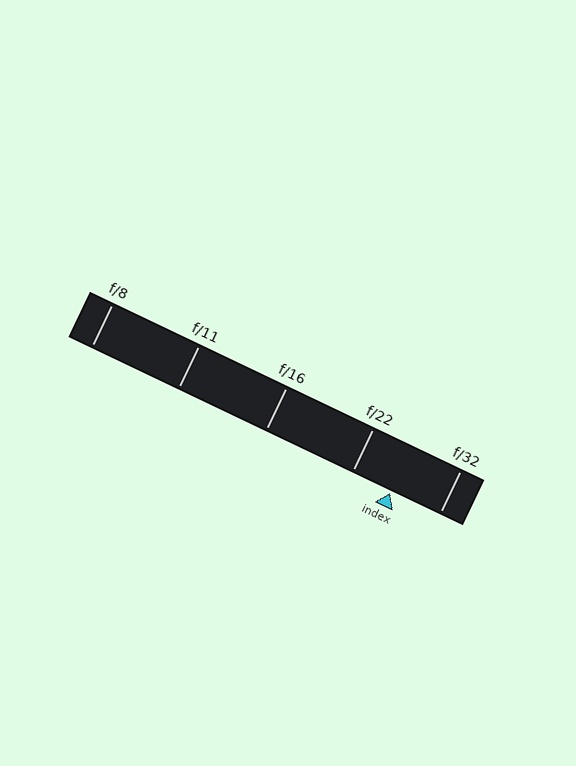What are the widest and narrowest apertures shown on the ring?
The widest aperture shown is f/8 and the narrowest is f/32.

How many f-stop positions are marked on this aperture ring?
There are 5 f-stop positions marked.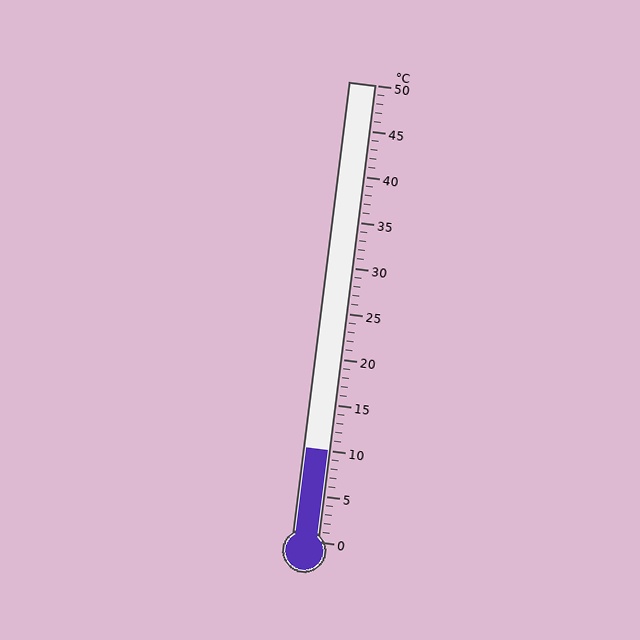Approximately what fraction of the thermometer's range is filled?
The thermometer is filled to approximately 20% of its range.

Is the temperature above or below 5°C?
The temperature is above 5°C.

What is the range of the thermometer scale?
The thermometer scale ranges from 0°C to 50°C.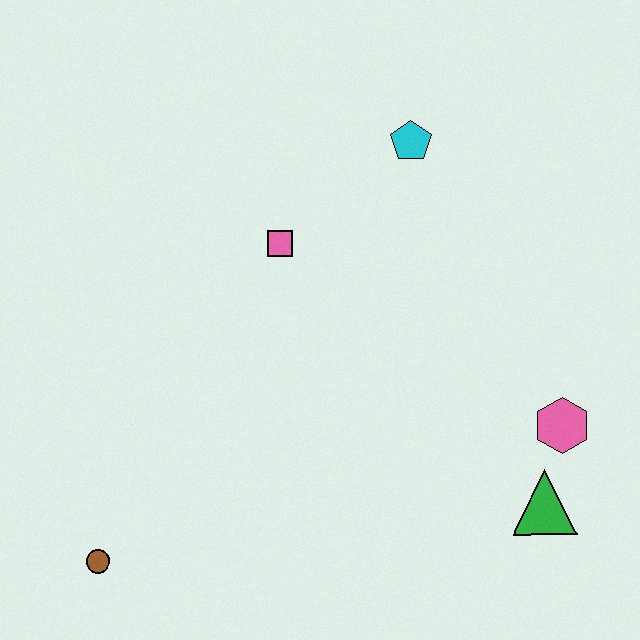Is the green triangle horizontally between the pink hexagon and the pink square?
Yes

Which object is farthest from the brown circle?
The cyan pentagon is farthest from the brown circle.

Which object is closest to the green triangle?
The pink hexagon is closest to the green triangle.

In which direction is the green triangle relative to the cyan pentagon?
The green triangle is below the cyan pentagon.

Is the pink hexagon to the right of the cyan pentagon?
Yes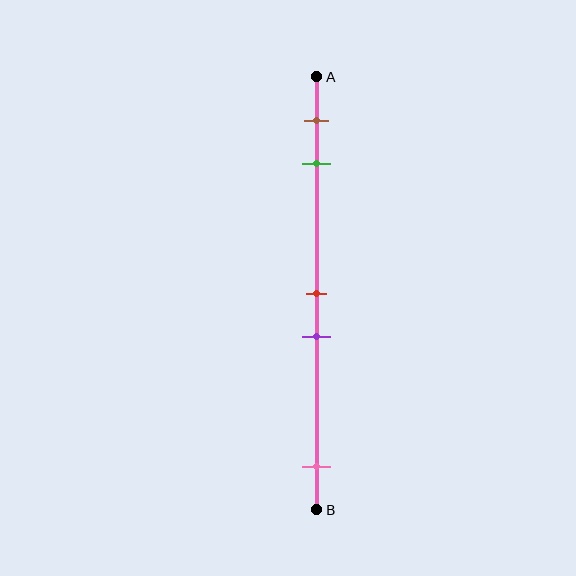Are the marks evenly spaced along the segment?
No, the marks are not evenly spaced.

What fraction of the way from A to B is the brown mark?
The brown mark is approximately 10% (0.1) of the way from A to B.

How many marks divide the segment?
There are 5 marks dividing the segment.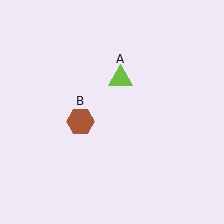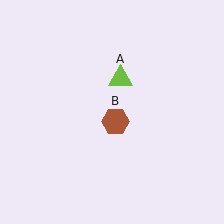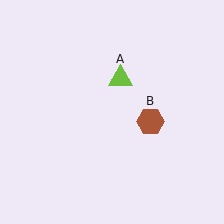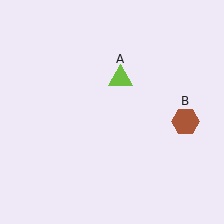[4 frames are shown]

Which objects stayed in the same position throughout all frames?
Lime triangle (object A) remained stationary.